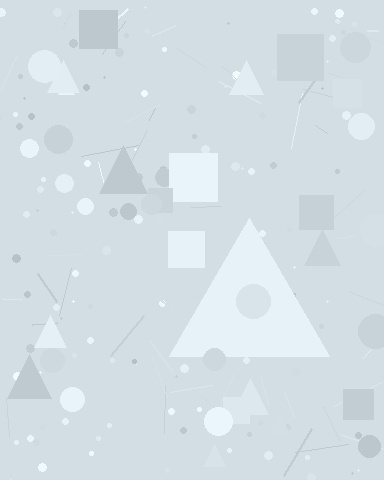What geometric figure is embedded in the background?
A triangle is embedded in the background.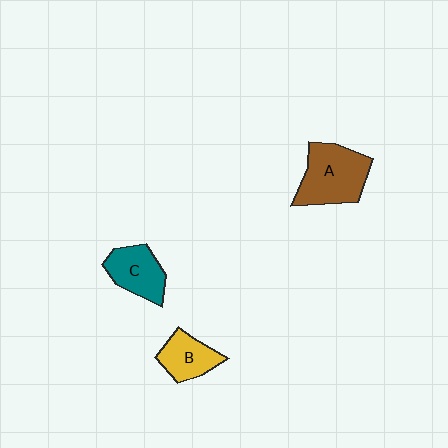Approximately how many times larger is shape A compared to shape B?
Approximately 1.7 times.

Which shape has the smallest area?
Shape B (yellow).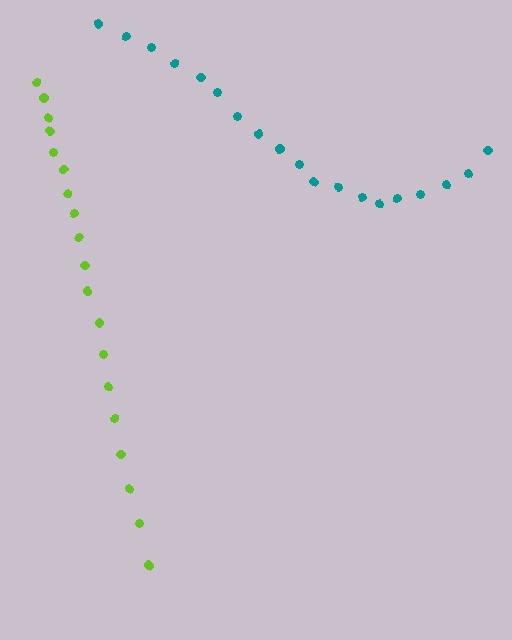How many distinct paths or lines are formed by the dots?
There are 2 distinct paths.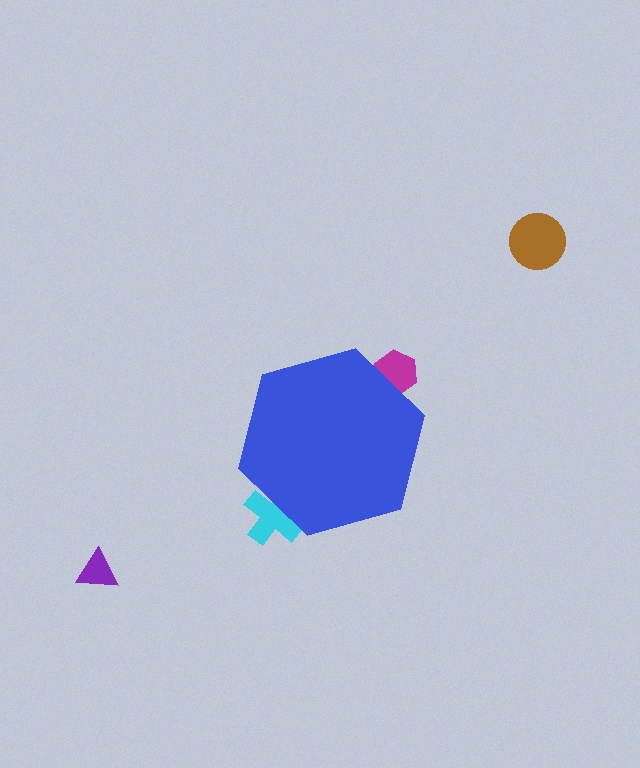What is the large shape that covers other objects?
A blue hexagon.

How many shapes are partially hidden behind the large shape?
2 shapes are partially hidden.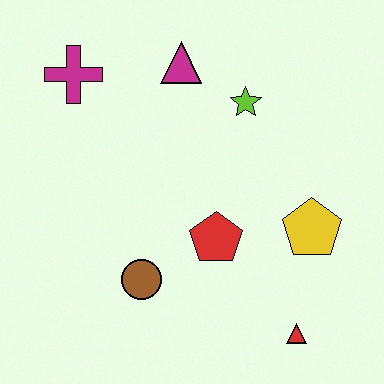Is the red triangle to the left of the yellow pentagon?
Yes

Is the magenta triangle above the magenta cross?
Yes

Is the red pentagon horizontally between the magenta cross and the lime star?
Yes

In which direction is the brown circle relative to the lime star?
The brown circle is below the lime star.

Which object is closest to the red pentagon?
The brown circle is closest to the red pentagon.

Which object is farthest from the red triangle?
The magenta cross is farthest from the red triangle.